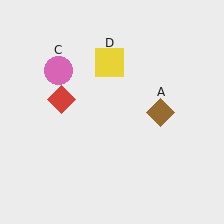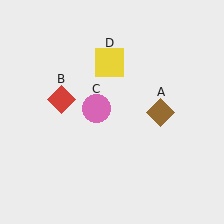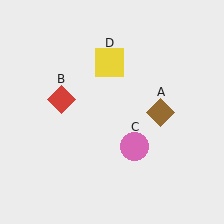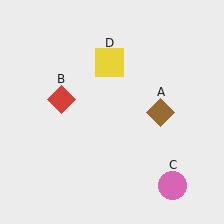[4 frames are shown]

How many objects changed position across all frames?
1 object changed position: pink circle (object C).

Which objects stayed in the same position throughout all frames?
Brown diamond (object A) and red diamond (object B) and yellow square (object D) remained stationary.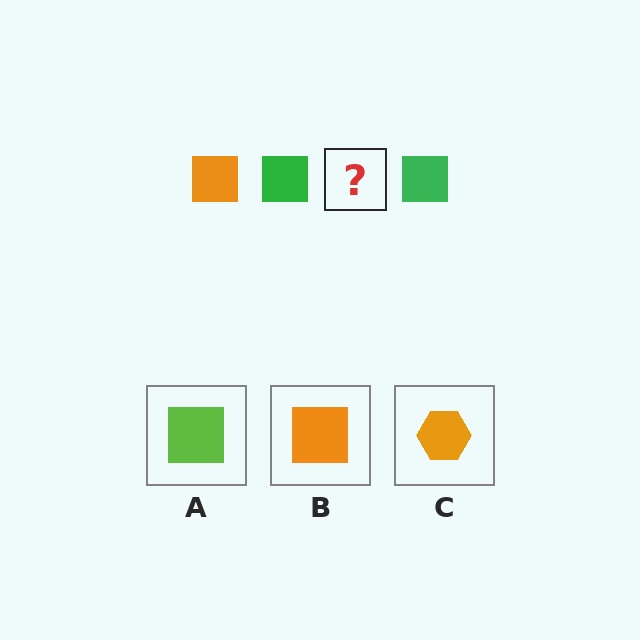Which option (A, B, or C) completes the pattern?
B.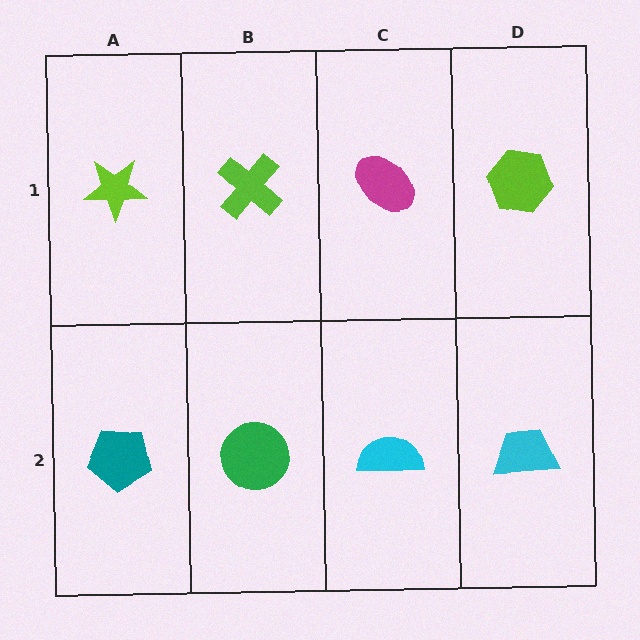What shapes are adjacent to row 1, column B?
A green circle (row 2, column B), a lime star (row 1, column A), a magenta ellipse (row 1, column C).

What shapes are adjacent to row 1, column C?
A cyan semicircle (row 2, column C), a lime cross (row 1, column B), a lime hexagon (row 1, column D).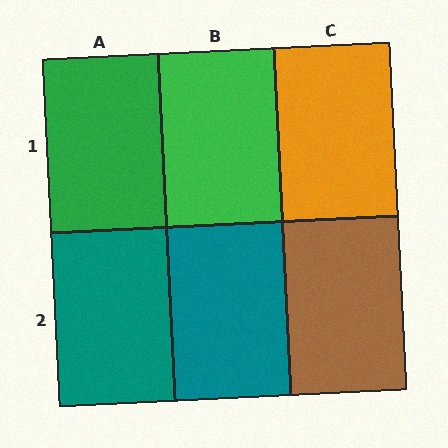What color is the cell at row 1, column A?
Green.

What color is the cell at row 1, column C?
Orange.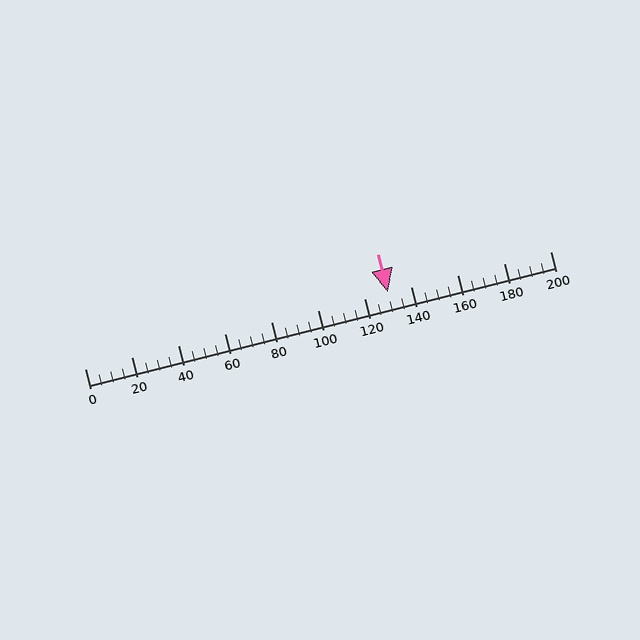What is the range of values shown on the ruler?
The ruler shows values from 0 to 200.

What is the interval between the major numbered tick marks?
The major tick marks are spaced 20 units apart.